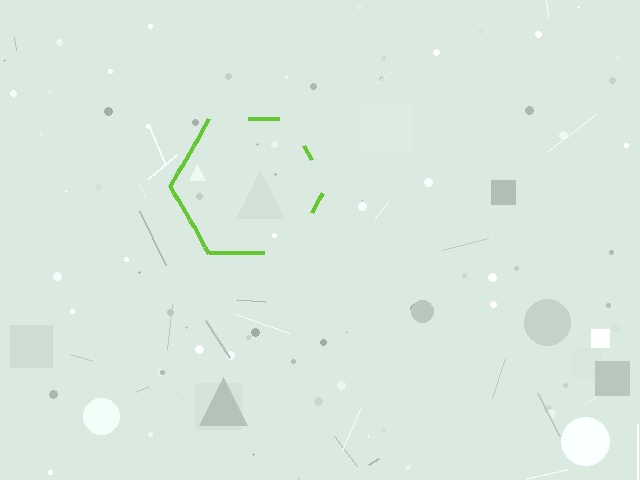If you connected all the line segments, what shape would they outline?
They would outline a hexagon.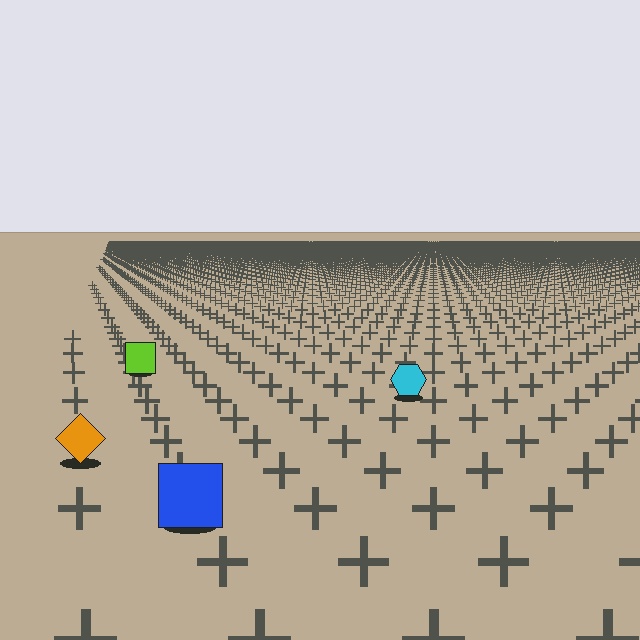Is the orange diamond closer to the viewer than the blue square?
No. The blue square is closer — you can tell from the texture gradient: the ground texture is coarser near it.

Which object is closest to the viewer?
The blue square is closest. The texture marks near it are larger and more spread out.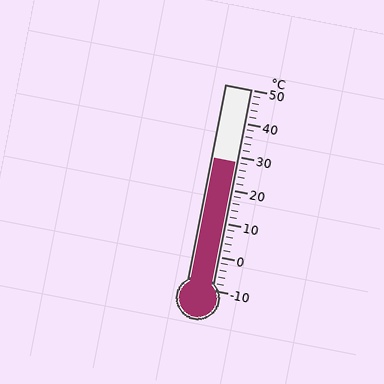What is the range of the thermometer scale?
The thermometer scale ranges from -10°C to 50°C.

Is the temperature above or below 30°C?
The temperature is below 30°C.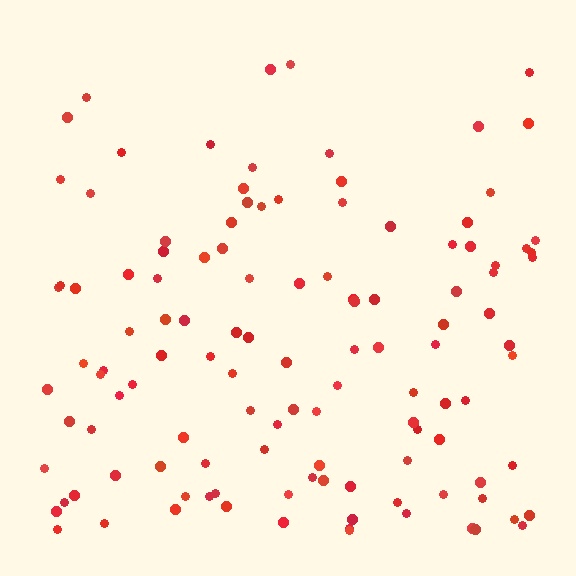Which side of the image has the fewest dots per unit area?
The top.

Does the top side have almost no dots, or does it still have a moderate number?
Still a moderate number, just noticeably fewer than the bottom.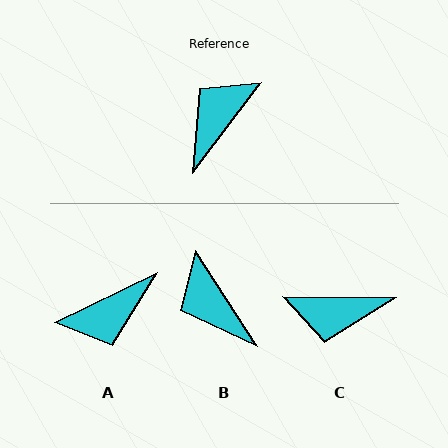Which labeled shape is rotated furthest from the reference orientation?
A, about 153 degrees away.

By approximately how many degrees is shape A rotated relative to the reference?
Approximately 153 degrees counter-clockwise.